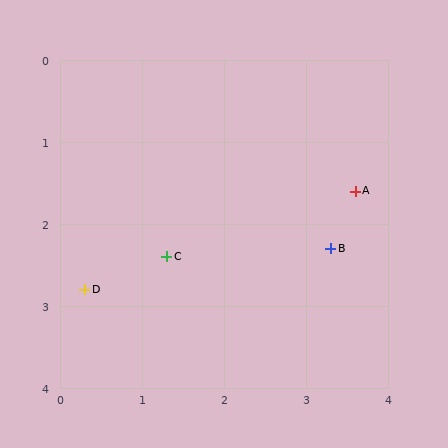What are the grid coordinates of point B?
Point B is at approximately (3.3, 2.3).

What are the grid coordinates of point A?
Point A is at approximately (3.6, 1.6).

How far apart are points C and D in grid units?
Points C and D are about 1.1 grid units apart.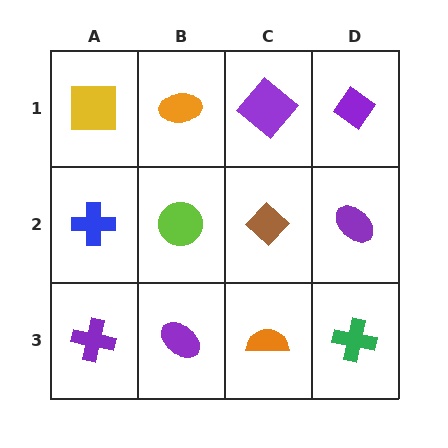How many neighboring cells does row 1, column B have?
3.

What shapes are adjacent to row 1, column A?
A blue cross (row 2, column A), an orange ellipse (row 1, column B).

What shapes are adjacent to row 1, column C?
A brown diamond (row 2, column C), an orange ellipse (row 1, column B), a purple diamond (row 1, column D).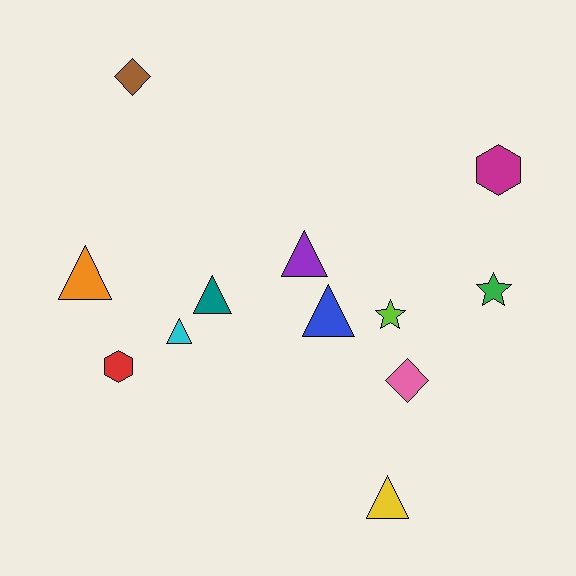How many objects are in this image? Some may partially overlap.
There are 12 objects.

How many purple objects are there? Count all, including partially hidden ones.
There is 1 purple object.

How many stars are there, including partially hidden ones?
There are 2 stars.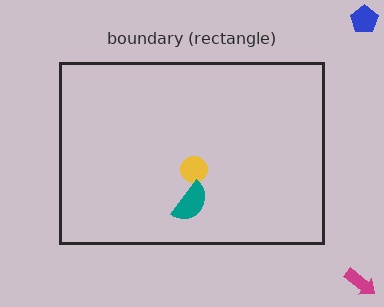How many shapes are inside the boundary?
2 inside, 2 outside.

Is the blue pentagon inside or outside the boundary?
Outside.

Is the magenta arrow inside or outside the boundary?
Outside.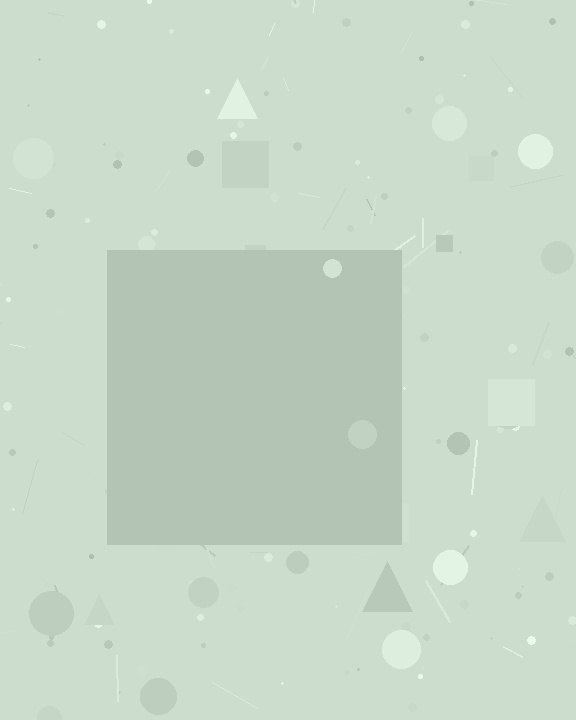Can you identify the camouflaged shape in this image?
The camouflaged shape is a square.